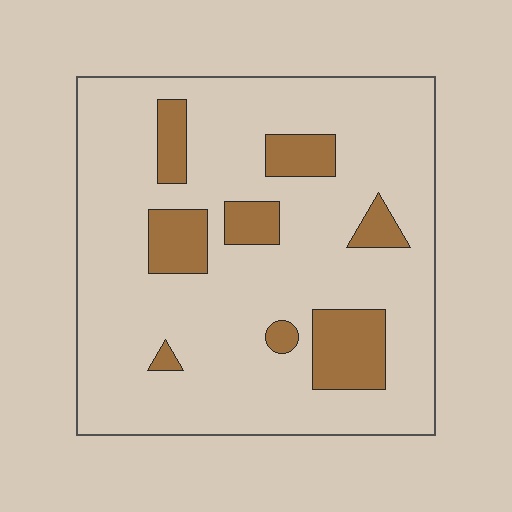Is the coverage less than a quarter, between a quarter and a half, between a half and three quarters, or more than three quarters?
Less than a quarter.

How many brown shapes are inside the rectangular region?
8.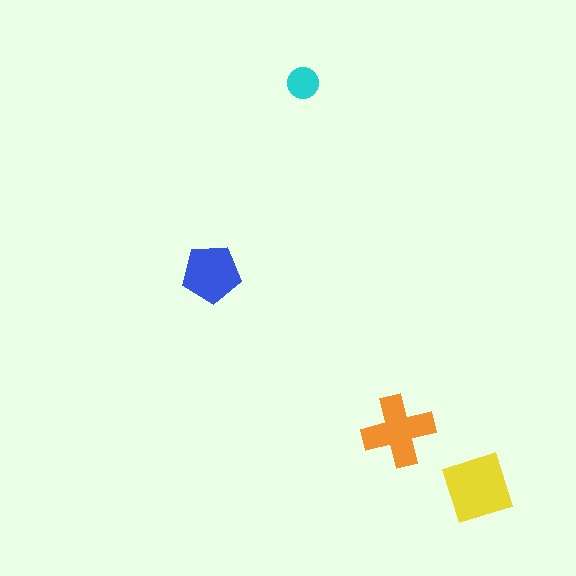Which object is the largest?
The yellow diamond.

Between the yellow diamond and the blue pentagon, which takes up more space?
The yellow diamond.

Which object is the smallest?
The cyan circle.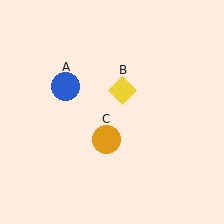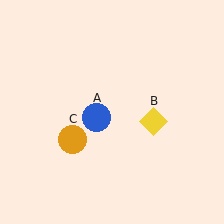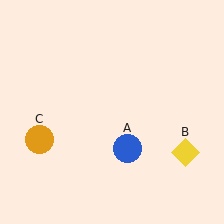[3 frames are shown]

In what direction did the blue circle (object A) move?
The blue circle (object A) moved down and to the right.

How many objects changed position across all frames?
3 objects changed position: blue circle (object A), yellow diamond (object B), orange circle (object C).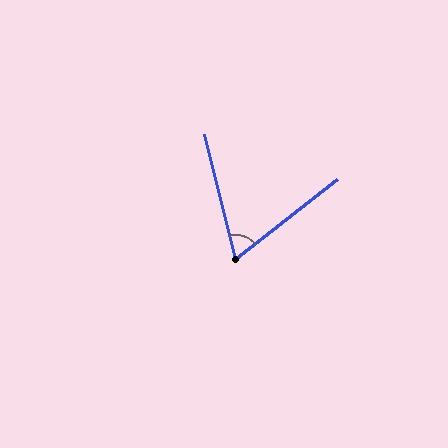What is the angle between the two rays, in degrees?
Approximately 66 degrees.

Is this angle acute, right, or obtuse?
It is acute.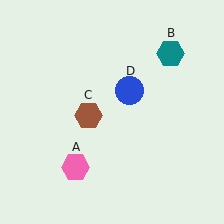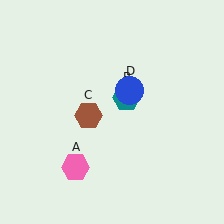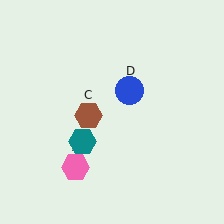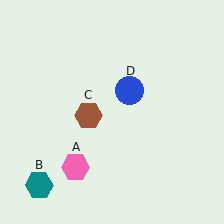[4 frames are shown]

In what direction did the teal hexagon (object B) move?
The teal hexagon (object B) moved down and to the left.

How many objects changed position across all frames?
1 object changed position: teal hexagon (object B).